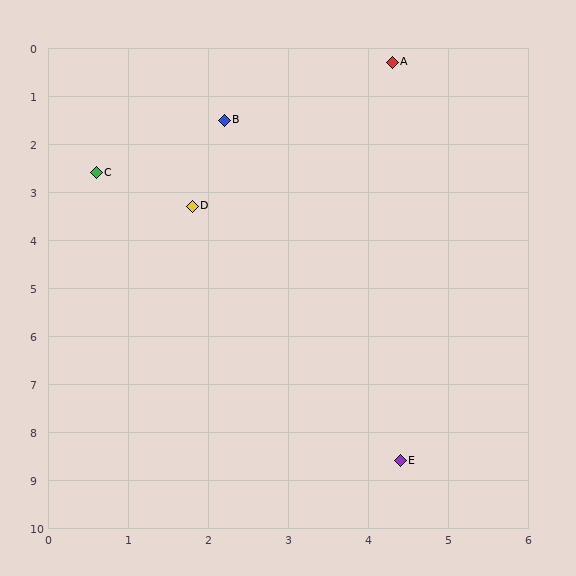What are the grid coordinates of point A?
Point A is at approximately (4.3, 0.3).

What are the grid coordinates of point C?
Point C is at approximately (0.6, 2.6).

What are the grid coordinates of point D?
Point D is at approximately (1.8, 3.3).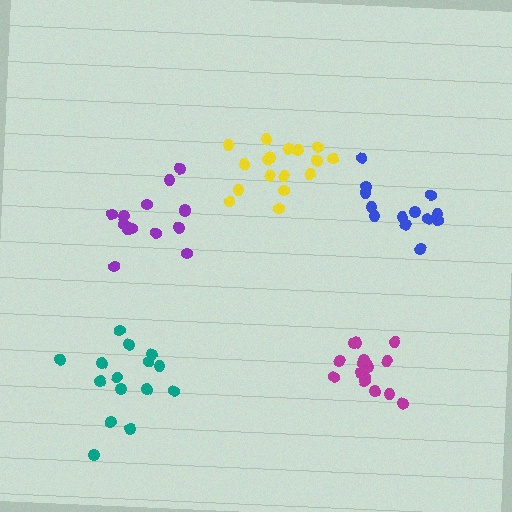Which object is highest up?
The yellow cluster is topmost.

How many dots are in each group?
Group 1: 14 dots, Group 2: 13 dots, Group 3: 17 dots, Group 4: 16 dots, Group 5: 15 dots (75 total).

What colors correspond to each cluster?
The clusters are colored: purple, blue, yellow, magenta, teal.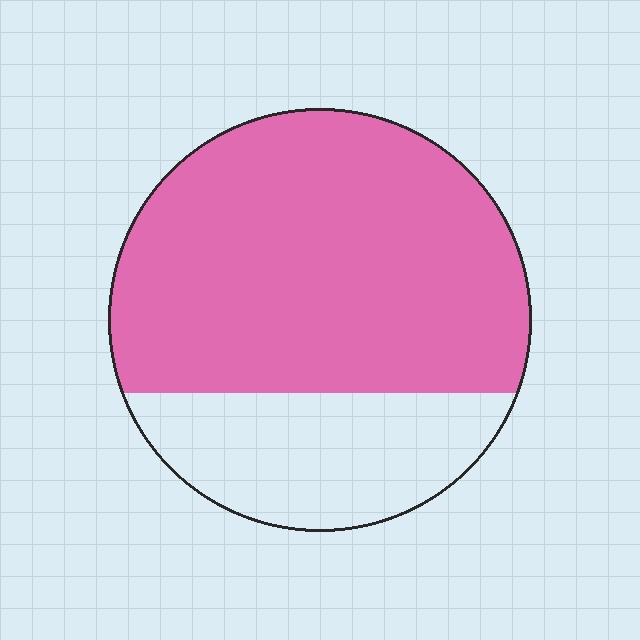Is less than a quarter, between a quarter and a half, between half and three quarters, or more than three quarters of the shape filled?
Between half and three quarters.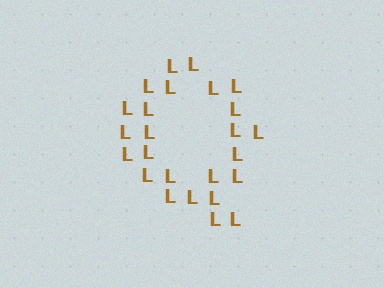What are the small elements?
The small elements are letter L's.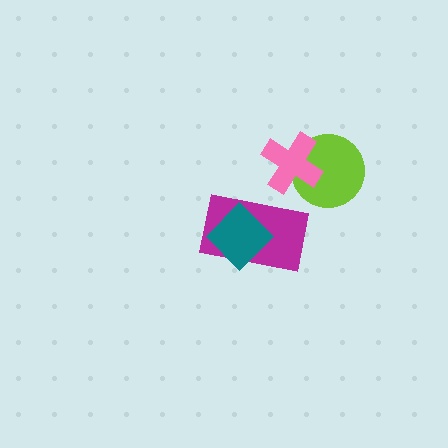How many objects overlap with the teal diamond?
1 object overlaps with the teal diamond.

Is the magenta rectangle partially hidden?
Yes, it is partially covered by another shape.